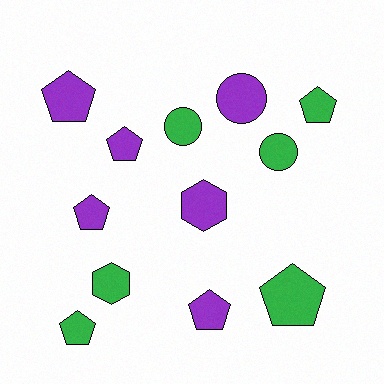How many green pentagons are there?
There are 3 green pentagons.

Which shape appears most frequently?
Pentagon, with 7 objects.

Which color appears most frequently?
Green, with 6 objects.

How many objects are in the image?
There are 12 objects.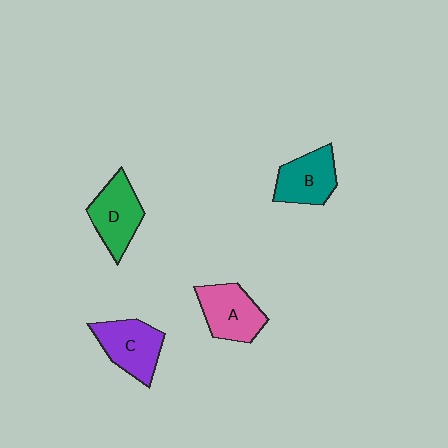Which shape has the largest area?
Shape C (purple).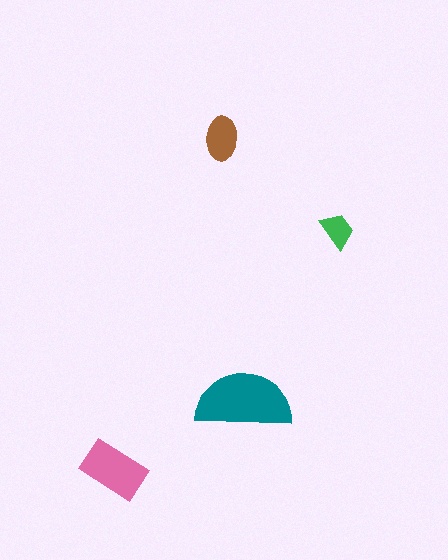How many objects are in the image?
There are 4 objects in the image.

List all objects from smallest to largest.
The green trapezoid, the brown ellipse, the pink rectangle, the teal semicircle.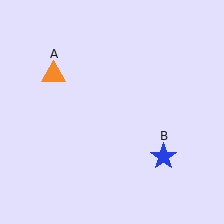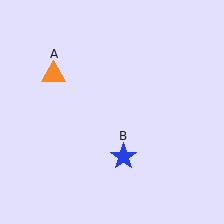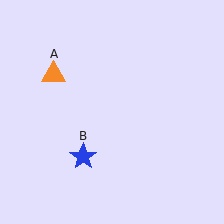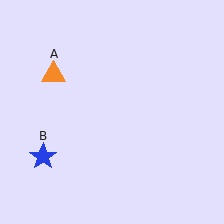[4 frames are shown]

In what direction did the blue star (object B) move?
The blue star (object B) moved left.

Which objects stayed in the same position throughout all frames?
Orange triangle (object A) remained stationary.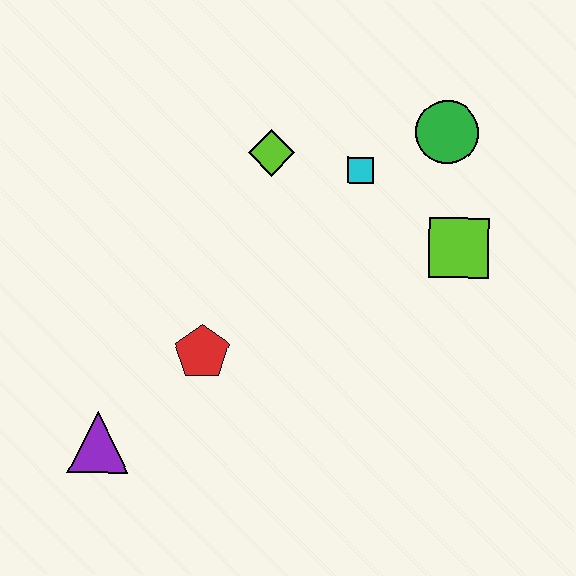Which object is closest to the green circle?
The cyan square is closest to the green circle.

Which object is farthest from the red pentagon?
The green circle is farthest from the red pentagon.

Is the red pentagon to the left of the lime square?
Yes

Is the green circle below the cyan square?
No